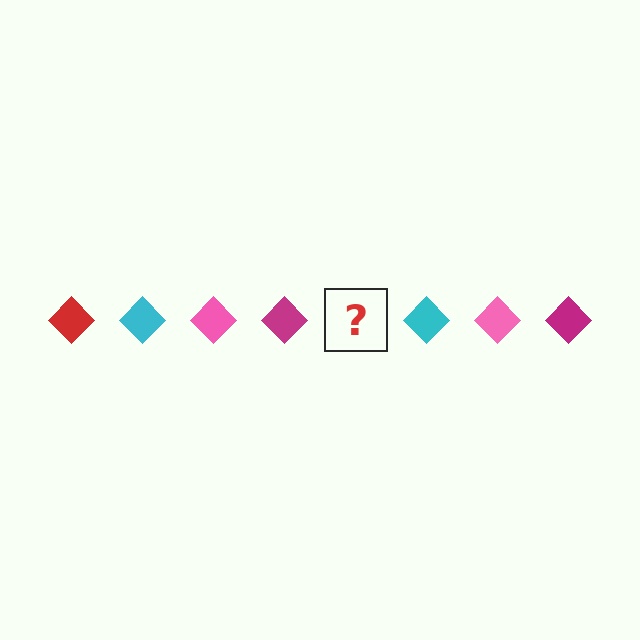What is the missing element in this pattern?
The missing element is a red diamond.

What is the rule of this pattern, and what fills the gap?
The rule is that the pattern cycles through red, cyan, pink, magenta diamonds. The gap should be filled with a red diamond.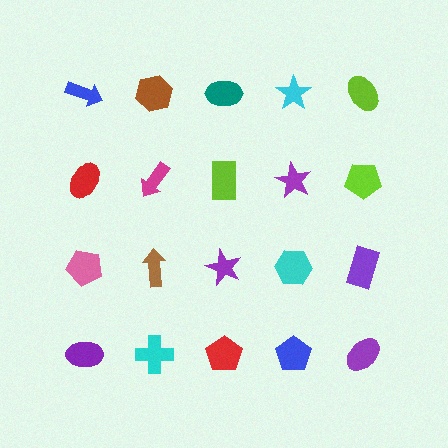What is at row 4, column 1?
A purple ellipse.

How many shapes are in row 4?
5 shapes.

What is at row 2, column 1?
A red ellipse.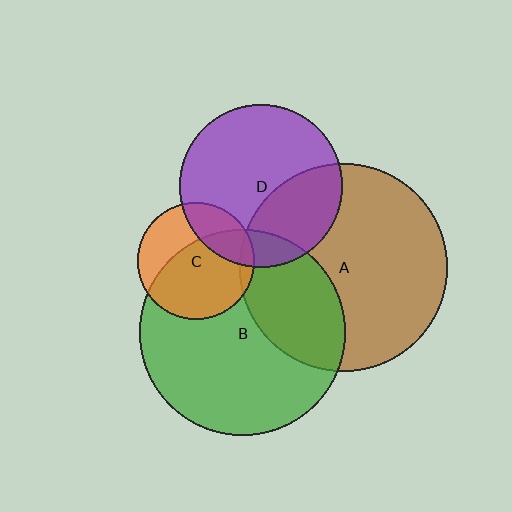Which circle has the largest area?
Circle A (brown).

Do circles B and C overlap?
Yes.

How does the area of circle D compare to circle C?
Approximately 1.9 times.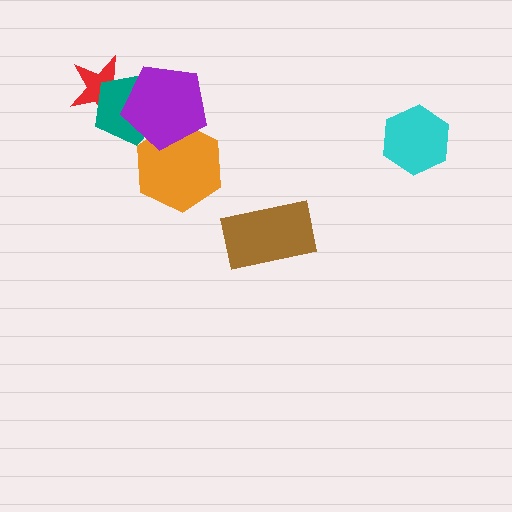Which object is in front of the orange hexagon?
The purple pentagon is in front of the orange hexagon.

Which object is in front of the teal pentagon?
The purple pentagon is in front of the teal pentagon.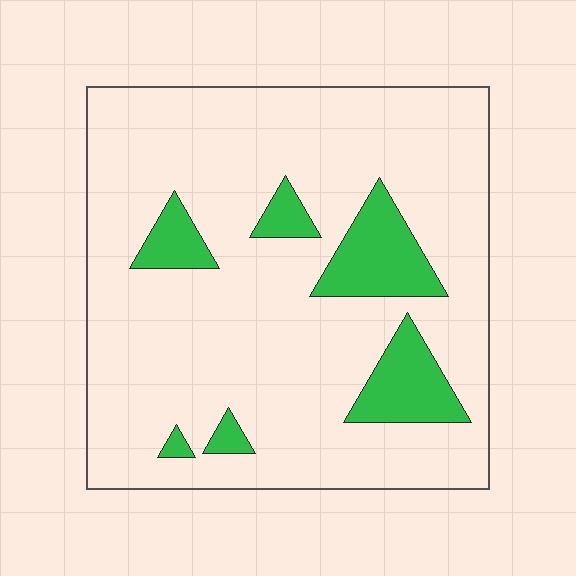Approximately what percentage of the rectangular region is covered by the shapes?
Approximately 15%.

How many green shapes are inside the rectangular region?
6.